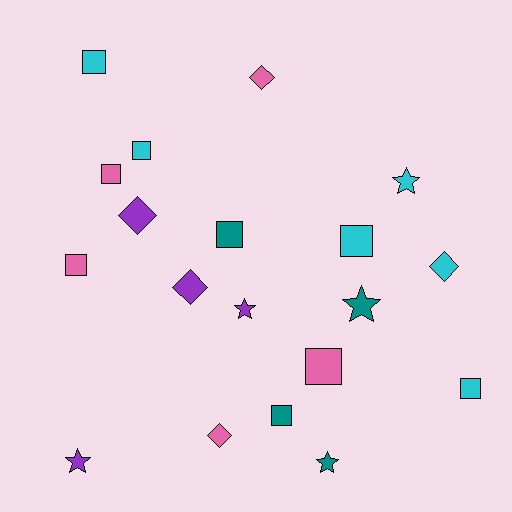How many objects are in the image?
There are 19 objects.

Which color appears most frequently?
Cyan, with 6 objects.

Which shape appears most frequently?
Square, with 9 objects.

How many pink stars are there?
There are no pink stars.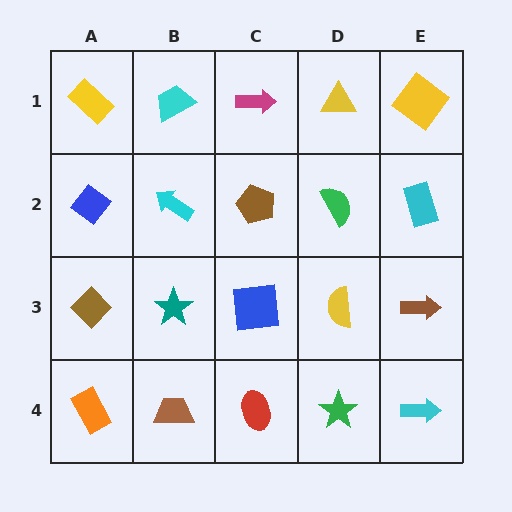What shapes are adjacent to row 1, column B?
A cyan arrow (row 2, column B), a yellow rectangle (row 1, column A), a magenta arrow (row 1, column C).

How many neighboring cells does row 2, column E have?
3.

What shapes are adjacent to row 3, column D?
A green semicircle (row 2, column D), a green star (row 4, column D), a blue square (row 3, column C), a brown arrow (row 3, column E).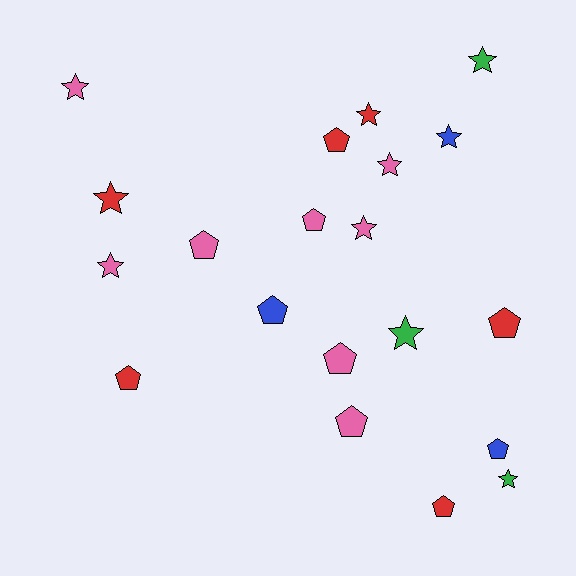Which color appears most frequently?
Pink, with 8 objects.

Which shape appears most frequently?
Star, with 10 objects.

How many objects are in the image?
There are 20 objects.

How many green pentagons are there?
There are no green pentagons.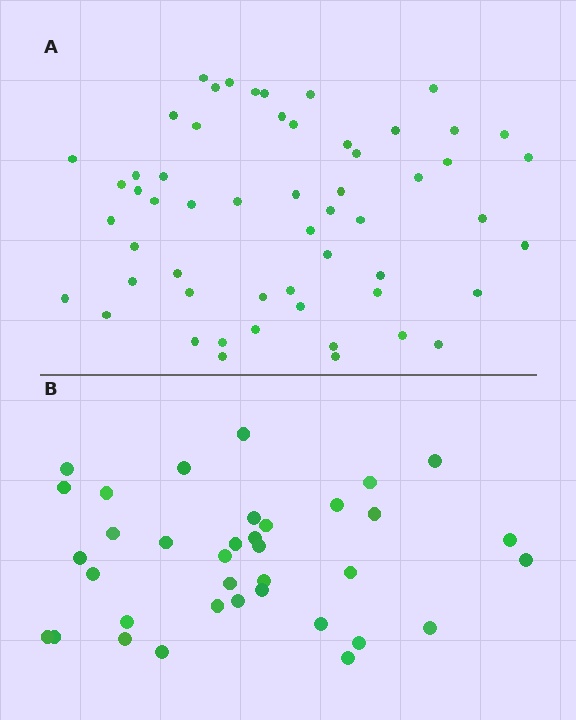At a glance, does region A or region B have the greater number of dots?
Region A (the top region) has more dots.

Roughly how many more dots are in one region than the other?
Region A has approximately 20 more dots than region B.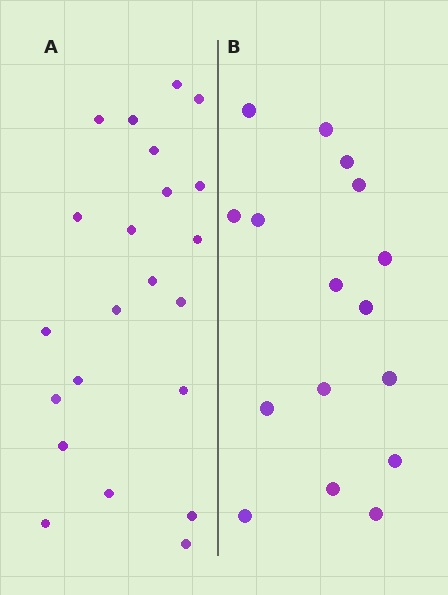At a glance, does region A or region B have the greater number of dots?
Region A (the left region) has more dots.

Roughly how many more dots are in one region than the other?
Region A has about 6 more dots than region B.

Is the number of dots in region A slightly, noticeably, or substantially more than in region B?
Region A has noticeably more, but not dramatically so. The ratio is roughly 1.4 to 1.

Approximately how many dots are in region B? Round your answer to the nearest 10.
About 20 dots. (The exact count is 16, which rounds to 20.)